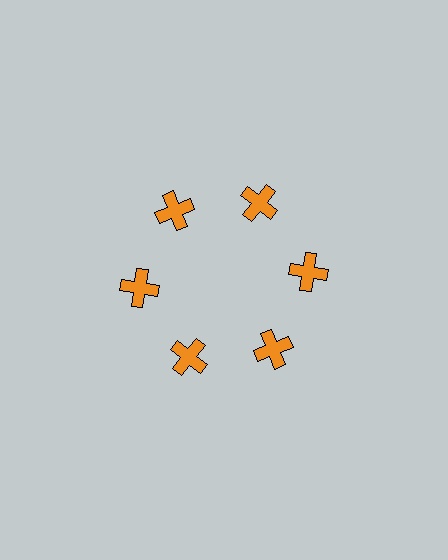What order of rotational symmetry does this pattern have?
This pattern has 6-fold rotational symmetry.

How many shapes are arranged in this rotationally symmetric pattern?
There are 6 shapes, arranged in 6 groups of 1.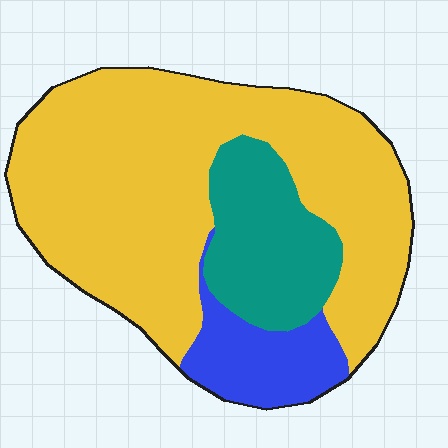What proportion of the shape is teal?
Teal takes up about one fifth (1/5) of the shape.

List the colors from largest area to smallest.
From largest to smallest: yellow, teal, blue.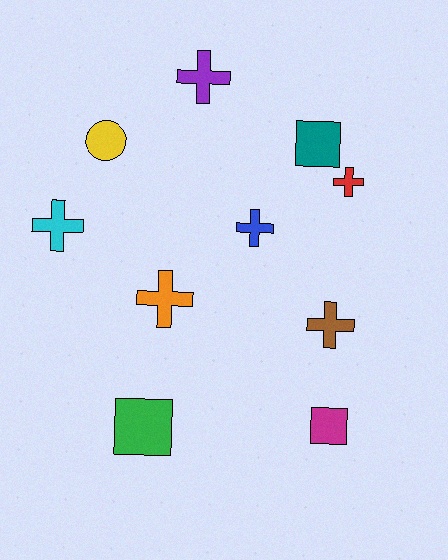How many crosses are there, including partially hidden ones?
There are 6 crosses.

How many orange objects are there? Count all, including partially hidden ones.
There is 1 orange object.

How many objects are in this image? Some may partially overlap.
There are 10 objects.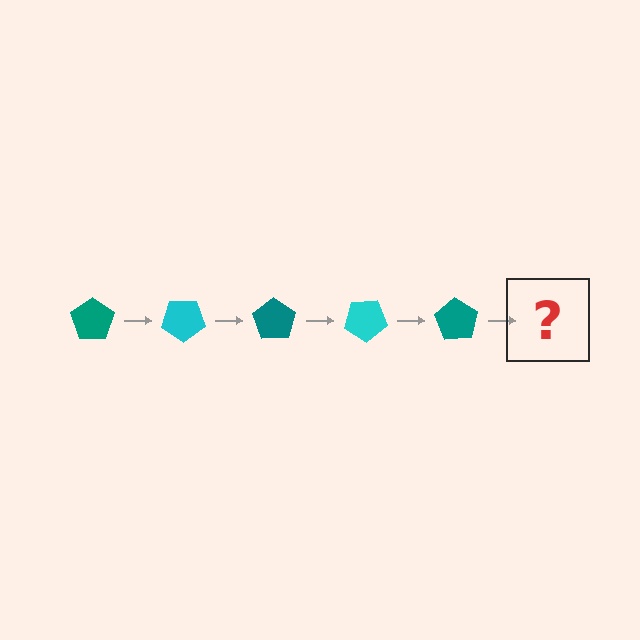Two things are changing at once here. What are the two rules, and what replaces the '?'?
The two rules are that it rotates 35 degrees each step and the color cycles through teal and cyan. The '?' should be a cyan pentagon, rotated 175 degrees from the start.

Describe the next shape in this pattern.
It should be a cyan pentagon, rotated 175 degrees from the start.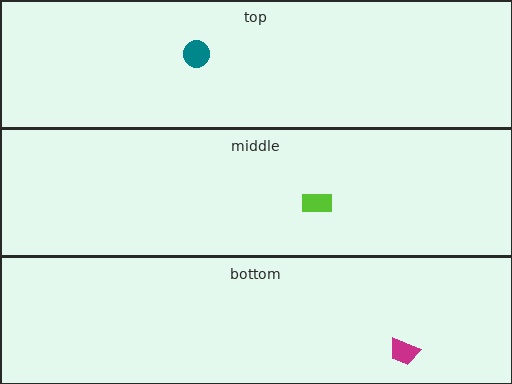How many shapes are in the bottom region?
1.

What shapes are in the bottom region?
The magenta trapezoid.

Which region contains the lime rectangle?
The middle region.